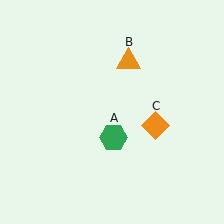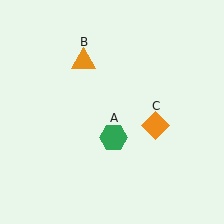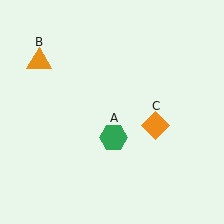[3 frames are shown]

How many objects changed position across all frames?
1 object changed position: orange triangle (object B).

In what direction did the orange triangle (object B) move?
The orange triangle (object B) moved left.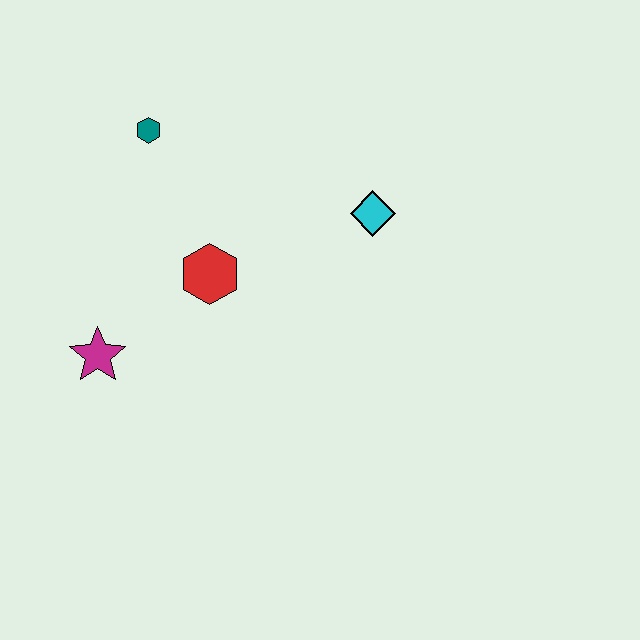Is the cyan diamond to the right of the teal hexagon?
Yes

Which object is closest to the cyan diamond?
The red hexagon is closest to the cyan diamond.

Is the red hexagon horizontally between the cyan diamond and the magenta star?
Yes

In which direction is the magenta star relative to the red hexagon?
The magenta star is to the left of the red hexagon.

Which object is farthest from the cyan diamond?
The magenta star is farthest from the cyan diamond.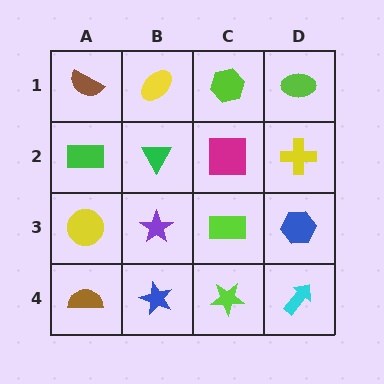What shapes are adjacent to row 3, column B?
A green triangle (row 2, column B), a blue star (row 4, column B), a yellow circle (row 3, column A), a lime rectangle (row 3, column C).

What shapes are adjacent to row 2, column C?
A lime hexagon (row 1, column C), a lime rectangle (row 3, column C), a green triangle (row 2, column B), a yellow cross (row 2, column D).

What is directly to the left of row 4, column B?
A brown semicircle.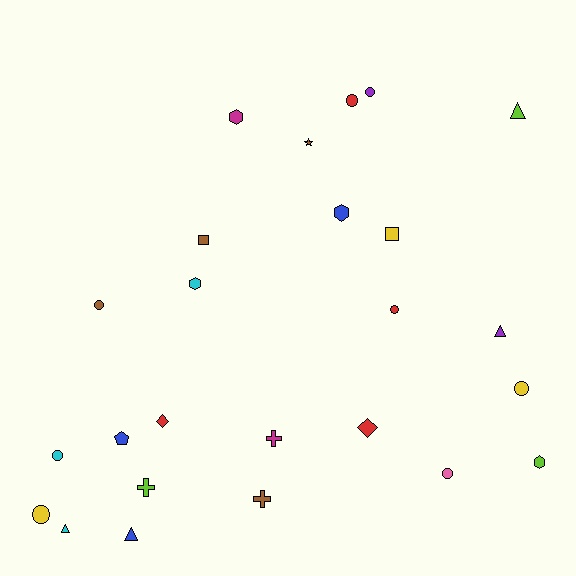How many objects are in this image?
There are 25 objects.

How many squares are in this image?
There are 2 squares.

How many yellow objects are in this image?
There are 3 yellow objects.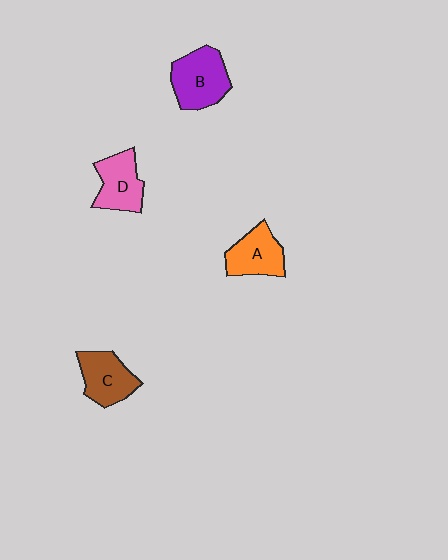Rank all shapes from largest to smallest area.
From largest to smallest: B (purple), C (brown), D (pink), A (orange).